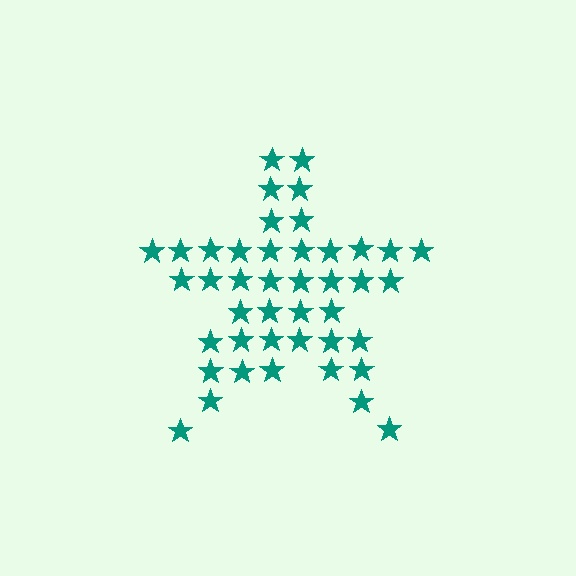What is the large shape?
The large shape is a star.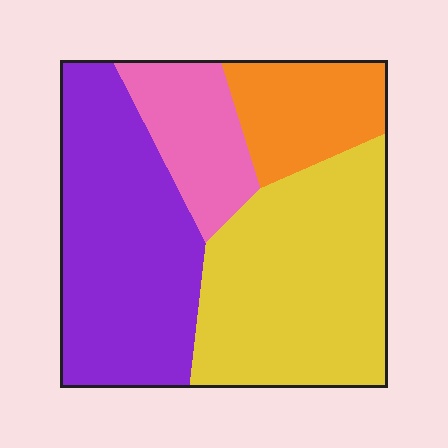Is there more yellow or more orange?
Yellow.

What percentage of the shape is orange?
Orange covers 14% of the shape.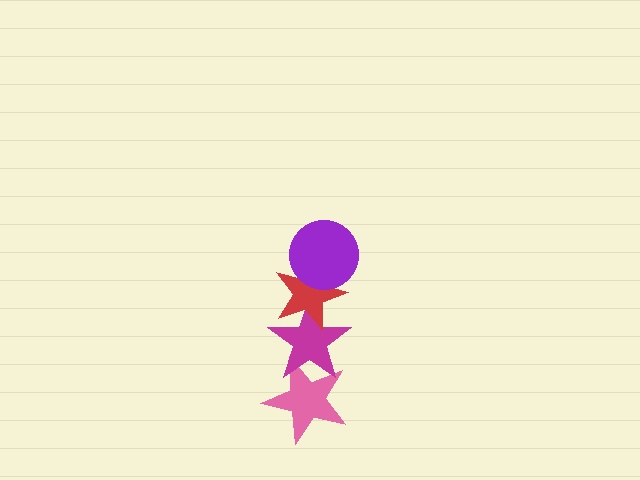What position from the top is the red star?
The red star is 2nd from the top.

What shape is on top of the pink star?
The magenta star is on top of the pink star.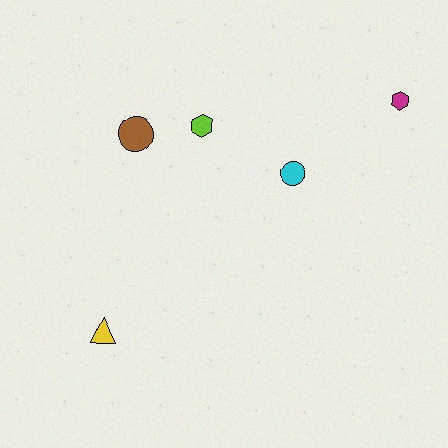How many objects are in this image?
There are 5 objects.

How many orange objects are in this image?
There are no orange objects.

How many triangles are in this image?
There is 1 triangle.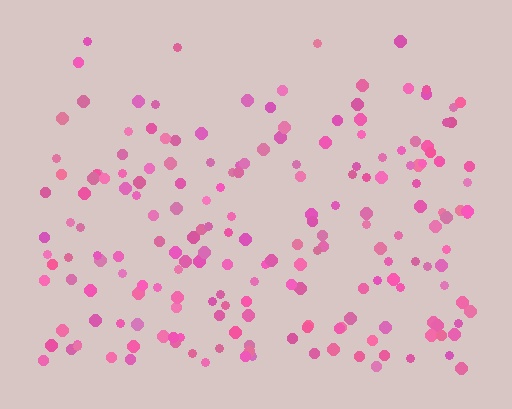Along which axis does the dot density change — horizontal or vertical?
Vertical.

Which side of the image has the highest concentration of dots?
The bottom.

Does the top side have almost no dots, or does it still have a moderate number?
Still a moderate number, just noticeably fewer than the bottom.